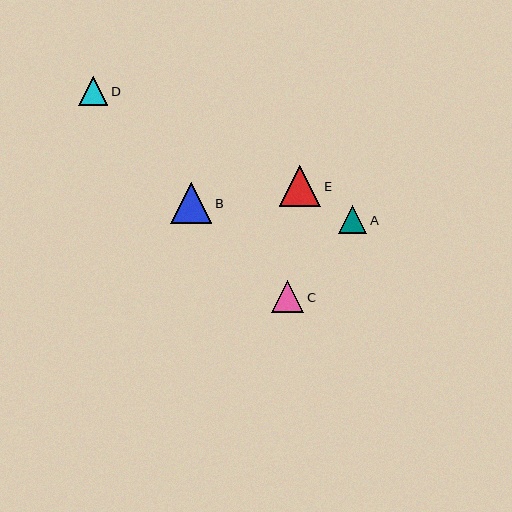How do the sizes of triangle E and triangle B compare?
Triangle E and triangle B are approximately the same size.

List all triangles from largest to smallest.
From largest to smallest: E, B, C, D, A.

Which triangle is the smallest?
Triangle A is the smallest with a size of approximately 28 pixels.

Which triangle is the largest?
Triangle E is the largest with a size of approximately 42 pixels.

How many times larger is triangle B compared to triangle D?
Triangle B is approximately 1.4 times the size of triangle D.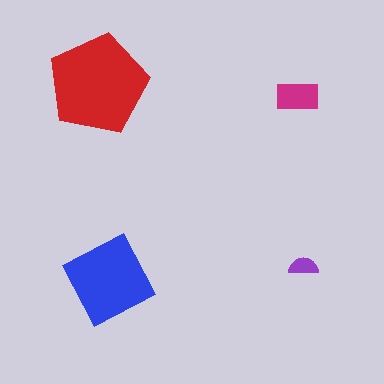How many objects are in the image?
There are 4 objects in the image.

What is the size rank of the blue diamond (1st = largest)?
2nd.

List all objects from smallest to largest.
The purple semicircle, the magenta rectangle, the blue diamond, the red pentagon.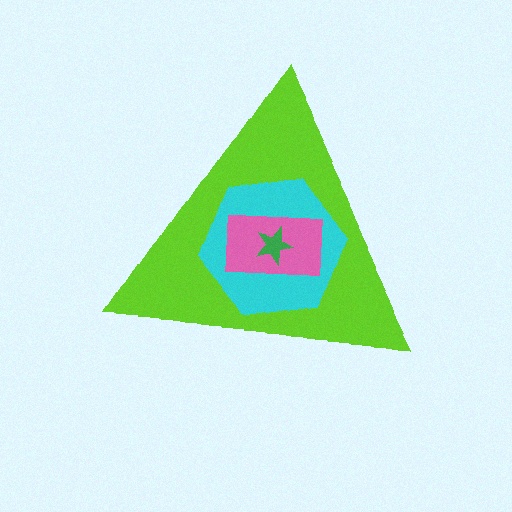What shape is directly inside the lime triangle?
The cyan hexagon.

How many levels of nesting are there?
4.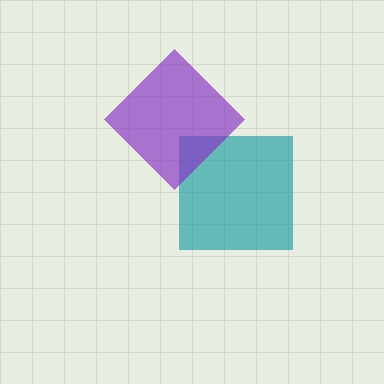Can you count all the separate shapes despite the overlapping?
Yes, there are 2 separate shapes.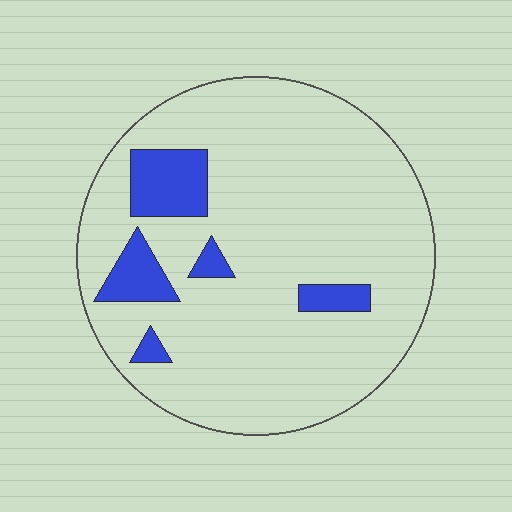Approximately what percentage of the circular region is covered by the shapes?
Approximately 10%.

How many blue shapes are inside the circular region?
5.